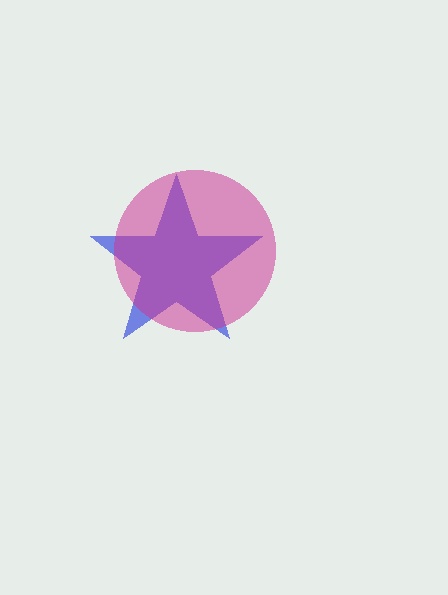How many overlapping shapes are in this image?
There are 2 overlapping shapes in the image.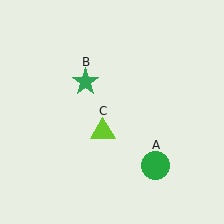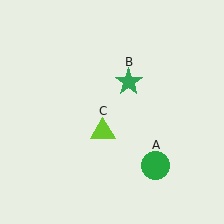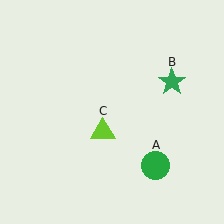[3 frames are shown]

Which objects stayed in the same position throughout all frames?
Green circle (object A) and lime triangle (object C) remained stationary.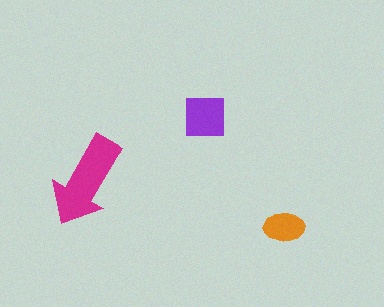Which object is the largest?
The magenta arrow.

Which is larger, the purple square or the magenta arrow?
The magenta arrow.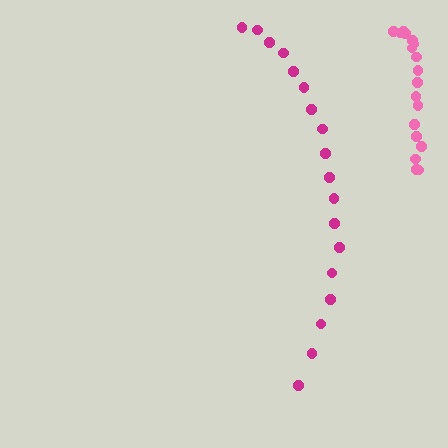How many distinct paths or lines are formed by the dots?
There are 2 distinct paths.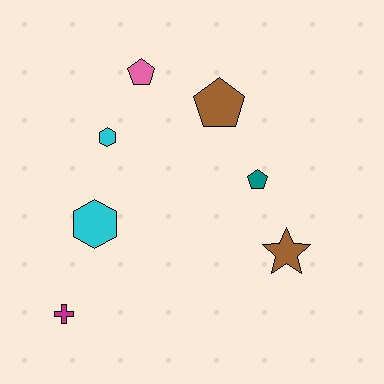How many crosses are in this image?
There is 1 cross.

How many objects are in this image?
There are 7 objects.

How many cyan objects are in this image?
There are 2 cyan objects.